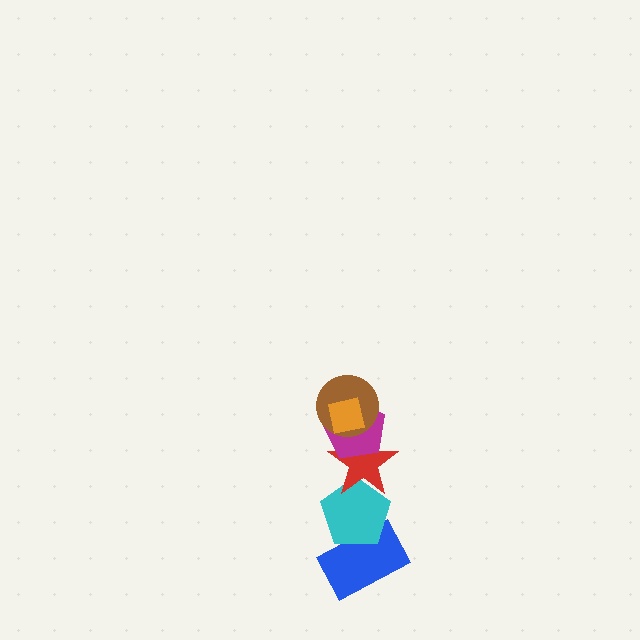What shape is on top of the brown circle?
The orange square is on top of the brown circle.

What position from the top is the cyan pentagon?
The cyan pentagon is 5th from the top.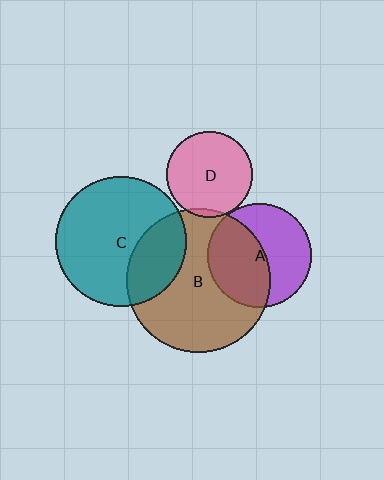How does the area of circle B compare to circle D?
Approximately 2.8 times.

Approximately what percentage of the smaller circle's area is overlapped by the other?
Approximately 50%.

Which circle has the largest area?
Circle B (brown).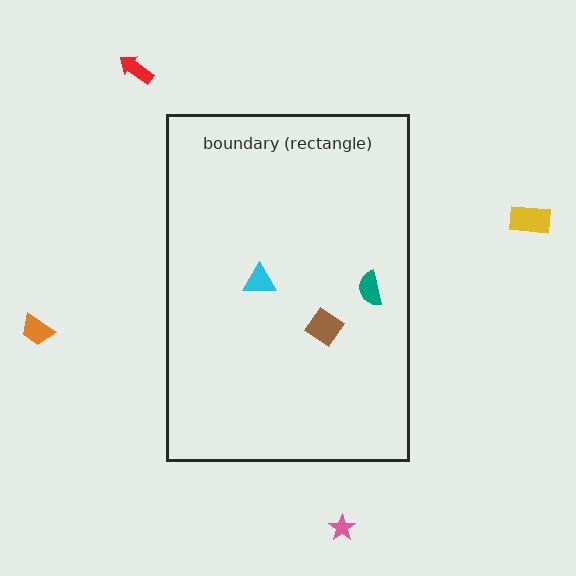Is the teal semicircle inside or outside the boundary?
Inside.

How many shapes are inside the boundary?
3 inside, 4 outside.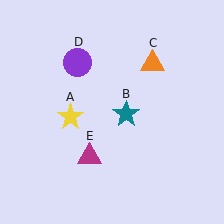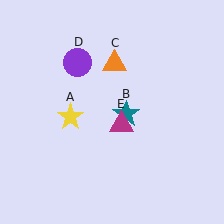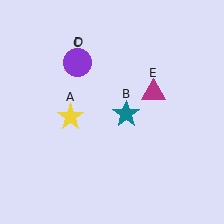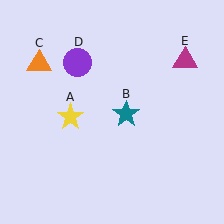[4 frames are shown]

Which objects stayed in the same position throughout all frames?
Yellow star (object A) and teal star (object B) and purple circle (object D) remained stationary.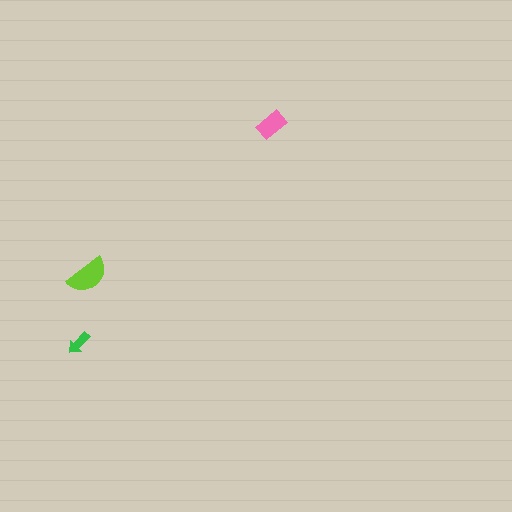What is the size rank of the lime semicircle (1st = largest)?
1st.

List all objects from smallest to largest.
The green arrow, the pink rectangle, the lime semicircle.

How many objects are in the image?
There are 3 objects in the image.